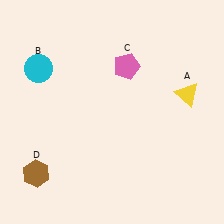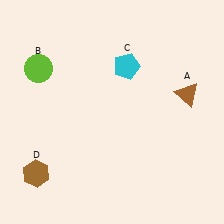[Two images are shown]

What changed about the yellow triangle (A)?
In Image 1, A is yellow. In Image 2, it changed to brown.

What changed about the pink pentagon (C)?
In Image 1, C is pink. In Image 2, it changed to cyan.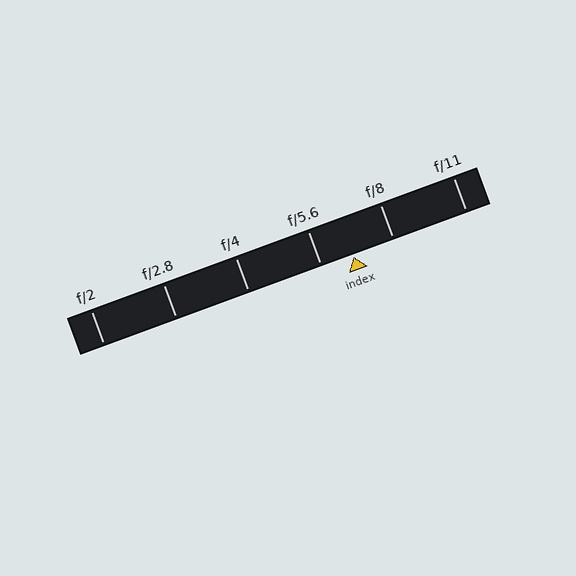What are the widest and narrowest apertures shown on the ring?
The widest aperture shown is f/2 and the narrowest is f/11.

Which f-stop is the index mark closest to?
The index mark is closest to f/5.6.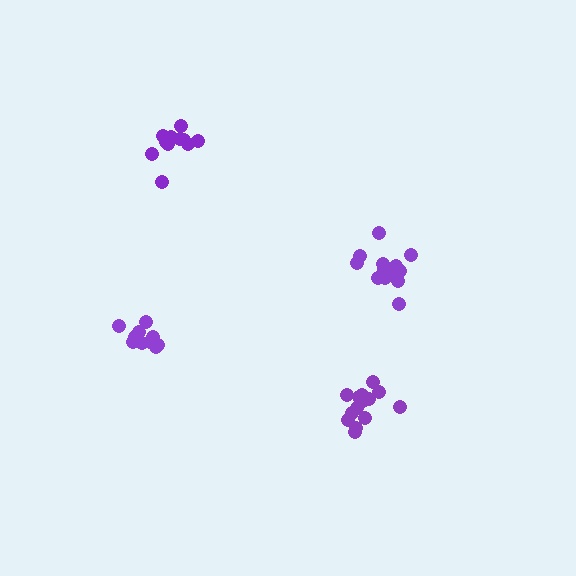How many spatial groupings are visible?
There are 4 spatial groupings.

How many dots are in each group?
Group 1: 14 dots, Group 2: 12 dots, Group 3: 12 dots, Group 4: 15 dots (53 total).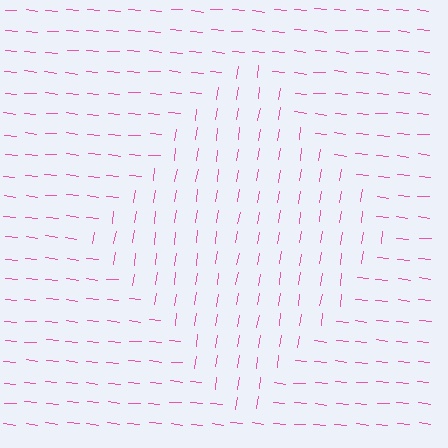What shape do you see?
I see a diamond.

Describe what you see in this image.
The image is filled with small pink line segments. A diamond region in the image has lines oriented differently from the surrounding lines, creating a visible texture boundary.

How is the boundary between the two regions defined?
The boundary is defined purely by a change in line orientation (approximately 87 degrees difference). All lines are the same color and thickness.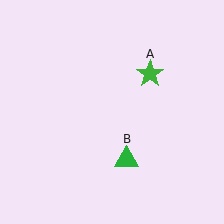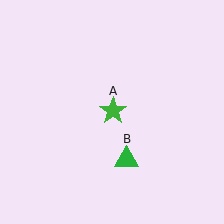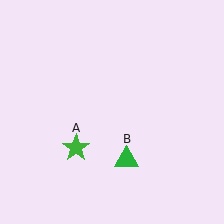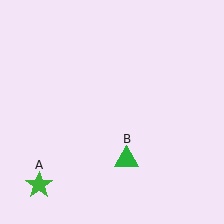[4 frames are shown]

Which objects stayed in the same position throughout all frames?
Green triangle (object B) remained stationary.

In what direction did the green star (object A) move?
The green star (object A) moved down and to the left.